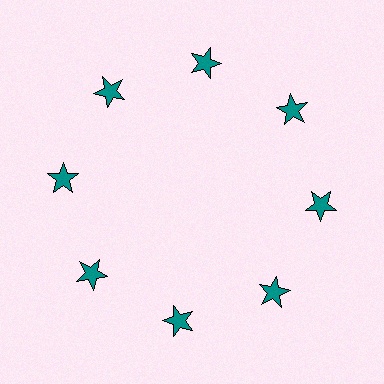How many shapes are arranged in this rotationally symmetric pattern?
There are 8 shapes, arranged in 8 groups of 1.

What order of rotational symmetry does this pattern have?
This pattern has 8-fold rotational symmetry.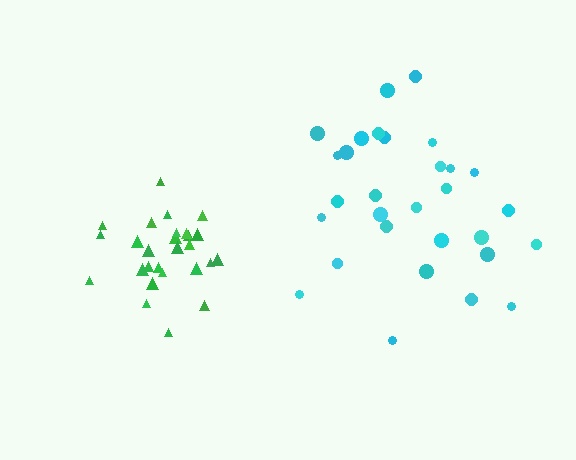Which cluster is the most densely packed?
Green.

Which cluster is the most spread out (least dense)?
Cyan.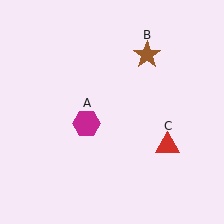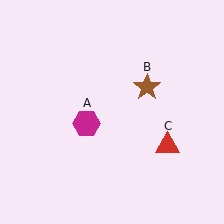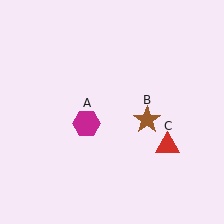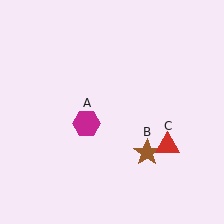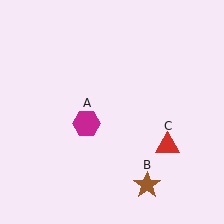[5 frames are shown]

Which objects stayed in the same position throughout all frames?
Magenta hexagon (object A) and red triangle (object C) remained stationary.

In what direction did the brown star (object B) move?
The brown star (object B) moved down.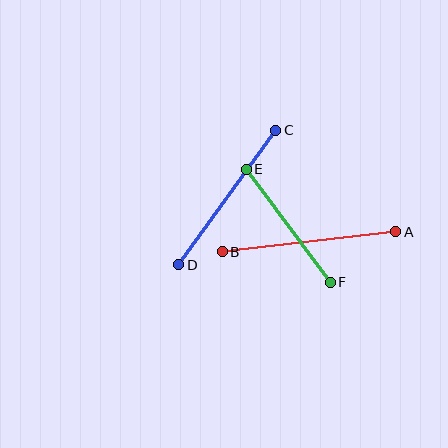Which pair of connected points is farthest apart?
Points A and B are farthest apart.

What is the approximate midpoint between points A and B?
The midpoint is at approximately (309, 242) pixels.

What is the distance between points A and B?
The distance is approximately 175 pixels.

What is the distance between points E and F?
The distance is approximately 141 pixels.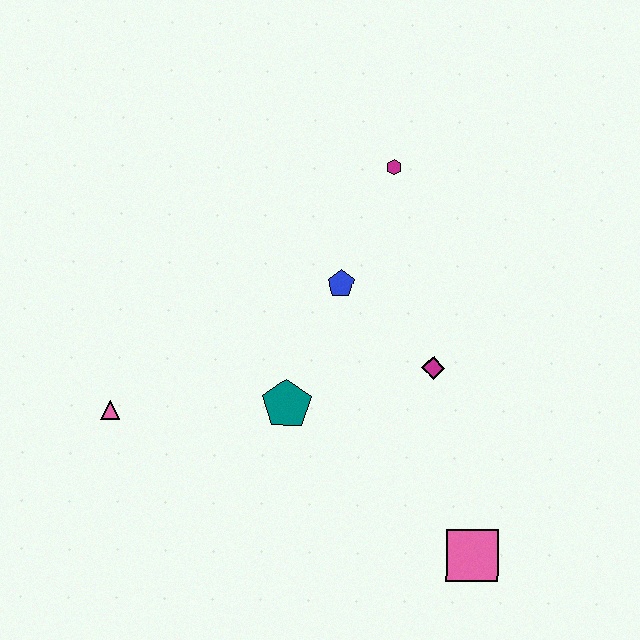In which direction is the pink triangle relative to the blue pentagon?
The pink triangle is to the left of the blue pentagon.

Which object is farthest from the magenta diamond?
The pink triangle is farthest from the magenta diamond.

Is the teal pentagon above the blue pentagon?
No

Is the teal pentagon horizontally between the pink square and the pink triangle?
Yes